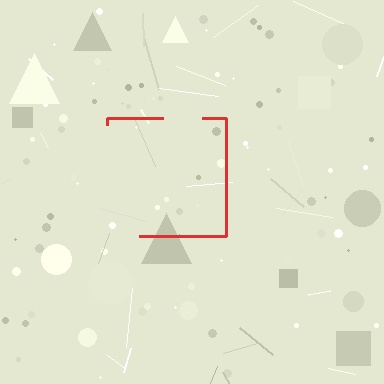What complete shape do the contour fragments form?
The contour fragments form a square.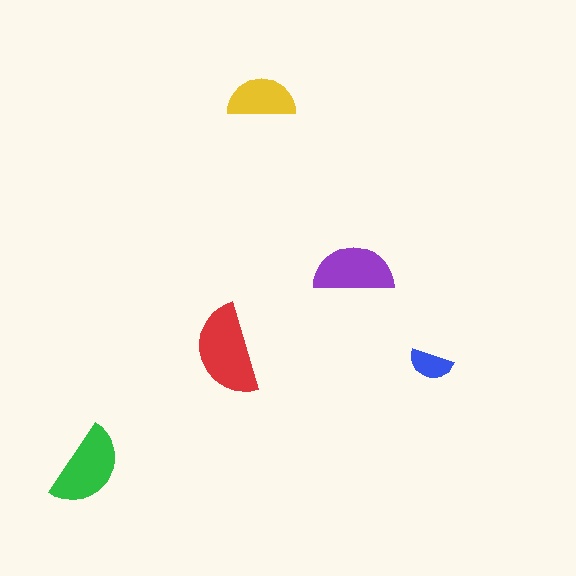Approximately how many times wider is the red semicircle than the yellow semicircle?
About 1.5 times wider.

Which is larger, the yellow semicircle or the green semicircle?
The green one.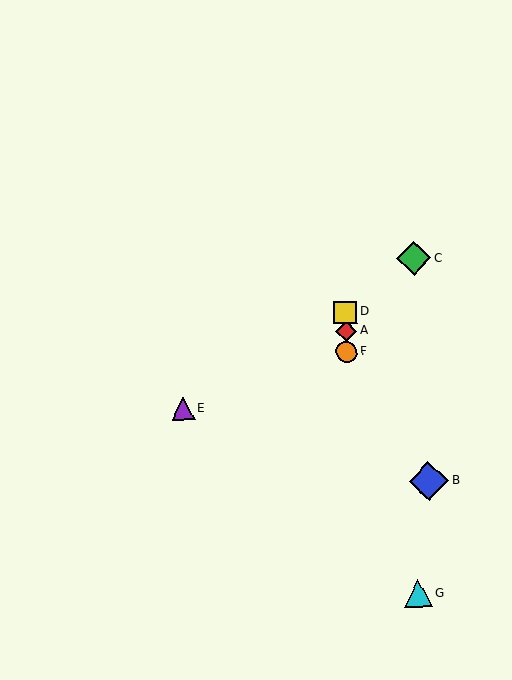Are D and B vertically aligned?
No, D is at x≈345 and B is at x≈429.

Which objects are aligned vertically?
Objects A, D, F are aligned vertically.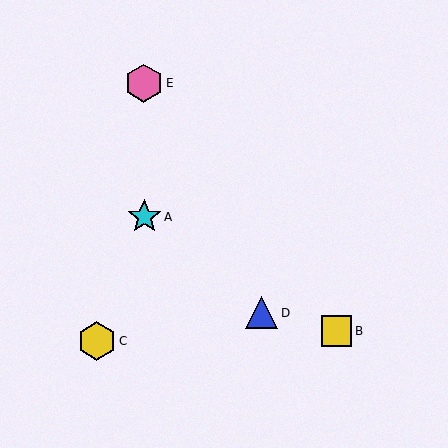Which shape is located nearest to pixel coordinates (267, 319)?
The blue triangle (labeled D) at (262, 313) is nearest to that location.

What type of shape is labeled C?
Shape C is a yellow hexagon.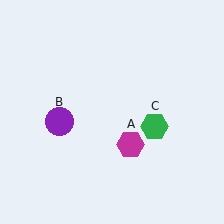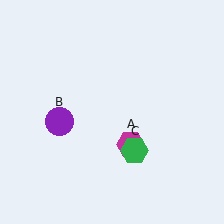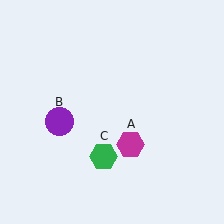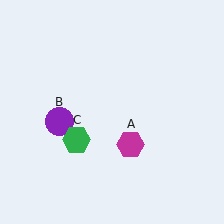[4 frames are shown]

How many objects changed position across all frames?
1 object changed position: green hexagon (object C).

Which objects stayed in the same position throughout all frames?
Magenta hexagon (object A) and purple circle (object B) remained stationary.